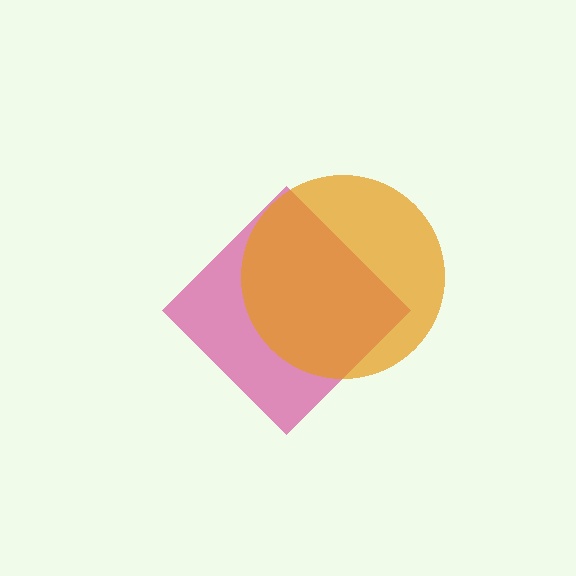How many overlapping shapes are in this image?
There are 2 overlapping shapes in the image.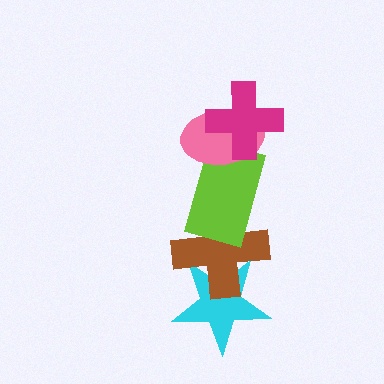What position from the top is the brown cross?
The brown cross is 4th from the top.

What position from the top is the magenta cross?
The magenta cross is 1st from the top.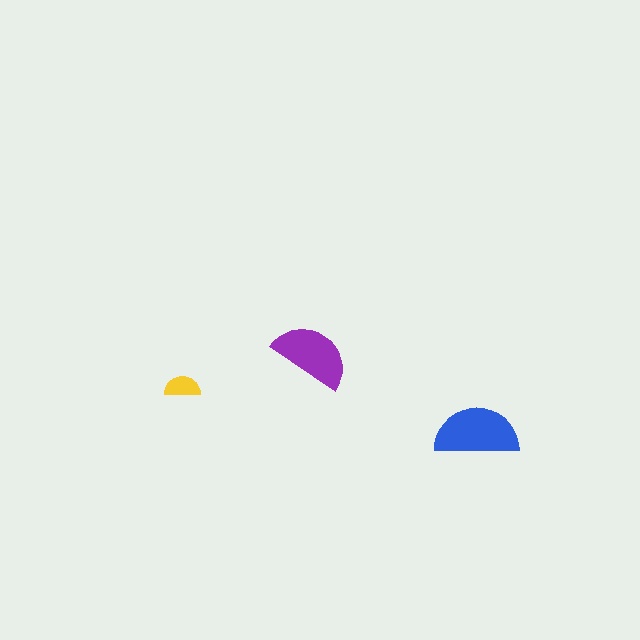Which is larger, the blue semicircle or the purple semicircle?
The blue one.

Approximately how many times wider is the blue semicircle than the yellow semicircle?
About 2.5 times wider.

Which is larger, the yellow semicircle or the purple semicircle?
The purple one.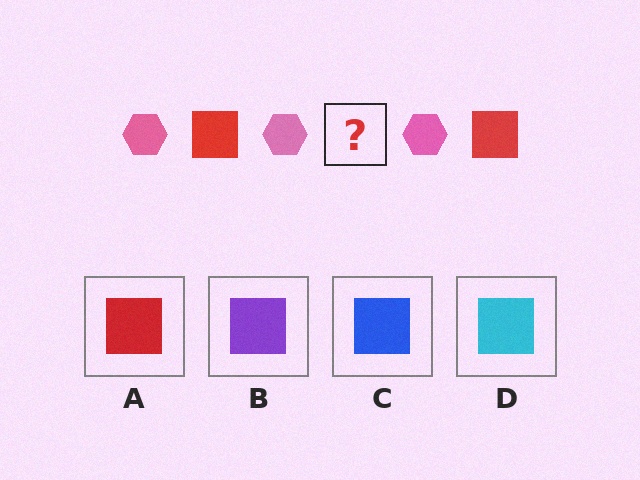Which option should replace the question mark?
Option A.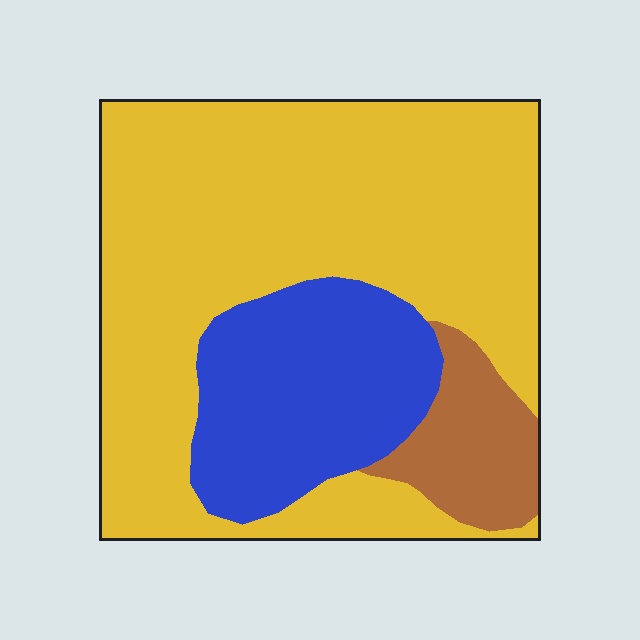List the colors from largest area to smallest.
From largest to smallest: yellow, blue, brown.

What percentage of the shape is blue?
Blue covers roughly 25% of the shape.